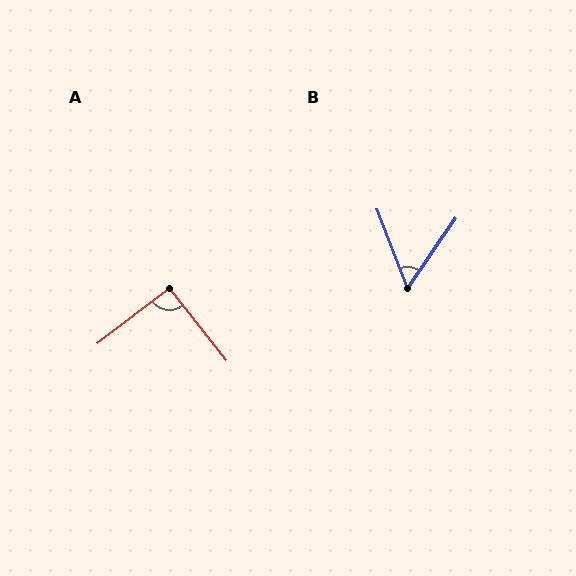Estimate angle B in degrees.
Approximately 55 degrees.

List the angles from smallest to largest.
B (55°), A (91°).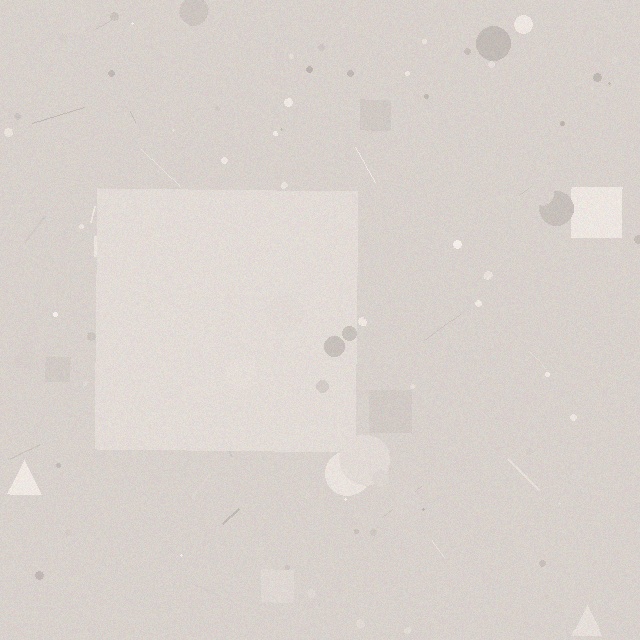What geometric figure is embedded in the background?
A square is embedded in the background.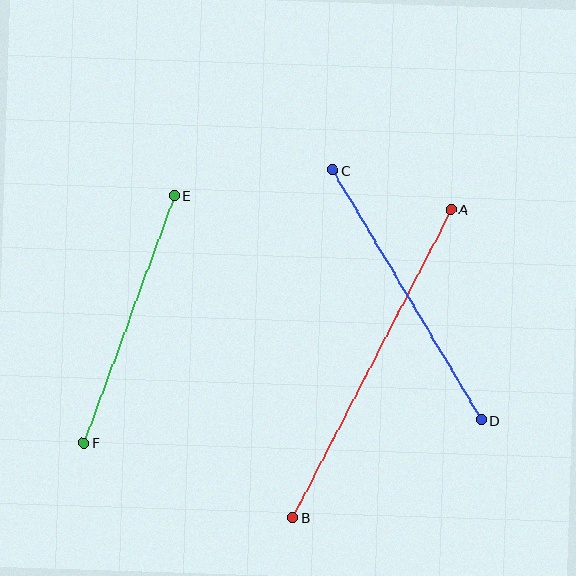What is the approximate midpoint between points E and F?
The midpoint is at approximately (129, 319) pixels.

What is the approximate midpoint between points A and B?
The midpoint is at approximately (372, 363) pixels.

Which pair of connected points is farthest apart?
Points A and B are farthest apart.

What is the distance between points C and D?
The distance is approximately 291 pixels.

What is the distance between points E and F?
The distance is approximately 263 pixels.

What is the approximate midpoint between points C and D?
The midpoint is at approximately (407, 295) pixels.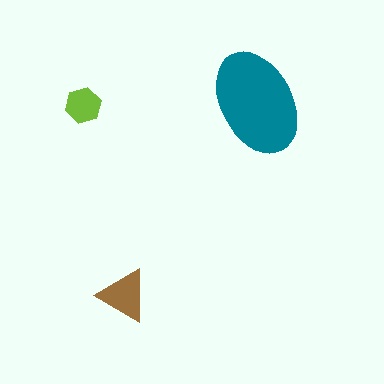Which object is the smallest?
The lime hexagon.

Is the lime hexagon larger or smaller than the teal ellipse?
Smaller.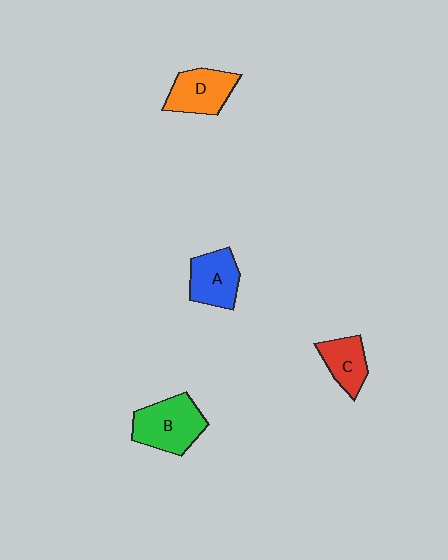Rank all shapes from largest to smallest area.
From largest to smallest: B (green), D (orange), A (blue), C (red).